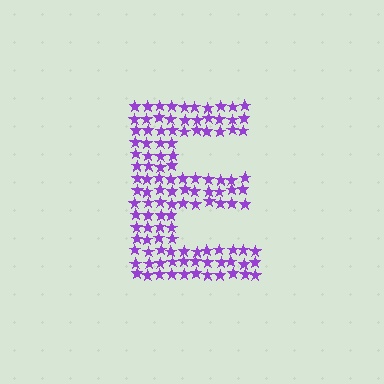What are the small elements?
The small elements are stars.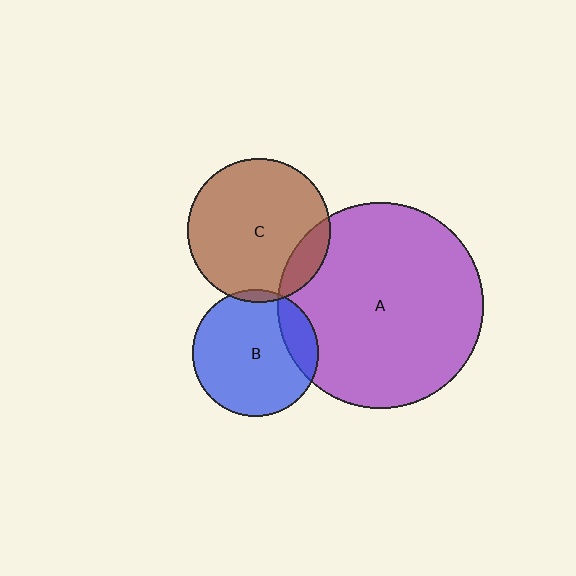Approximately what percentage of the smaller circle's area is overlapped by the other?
Approximately 15%.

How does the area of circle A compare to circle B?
Approximately 2.7 times.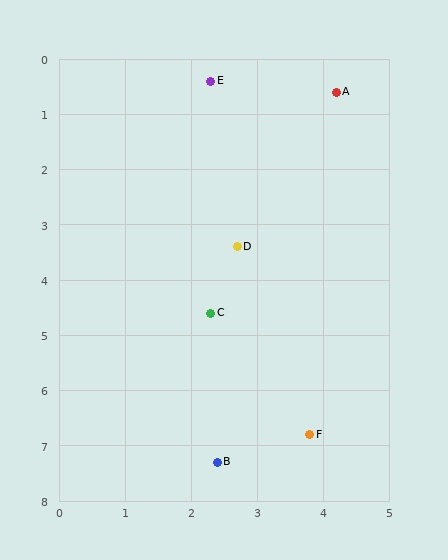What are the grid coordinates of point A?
Point A is at approximately (4.2, 0.6).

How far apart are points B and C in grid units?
Points B and C are about 2.7 grid units apart.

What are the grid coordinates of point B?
Point B is at approximately (2.4, 7.3).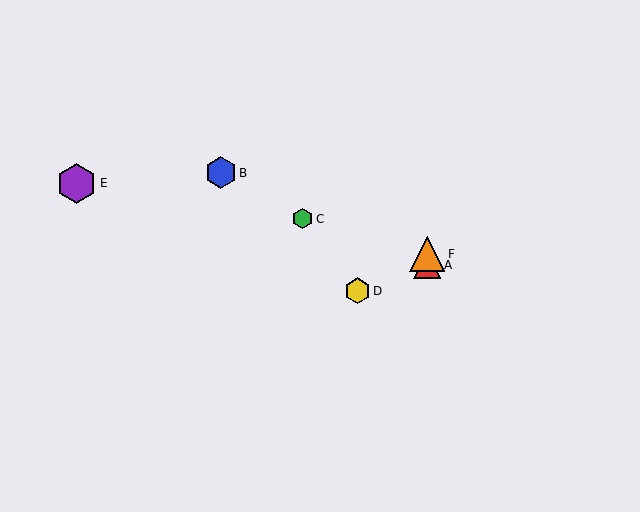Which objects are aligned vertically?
Objects A, F are aligned vertically.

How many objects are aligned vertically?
2 objects (A, F) are aligned vertically.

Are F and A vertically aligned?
Yes, both are at x≈427.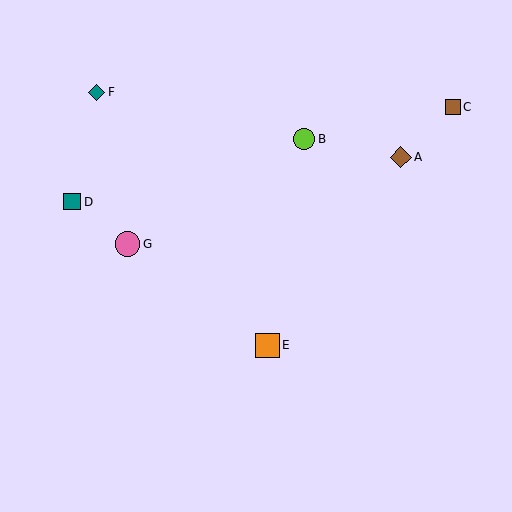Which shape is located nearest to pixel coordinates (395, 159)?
The brown diamond (labeled A) at (401, 157) is nearest to that location.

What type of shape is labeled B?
Shape B is a lime circle.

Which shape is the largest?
The pink circle (labeled G) is the largest.